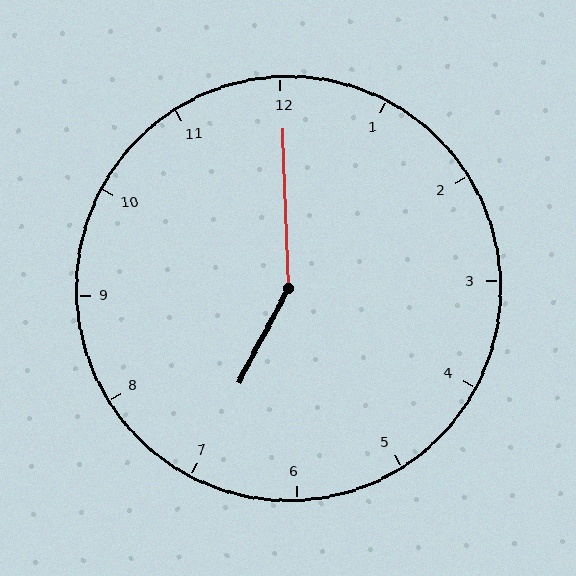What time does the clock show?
7:00.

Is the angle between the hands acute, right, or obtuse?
It is obtuse.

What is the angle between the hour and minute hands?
Approximately 150 degrees.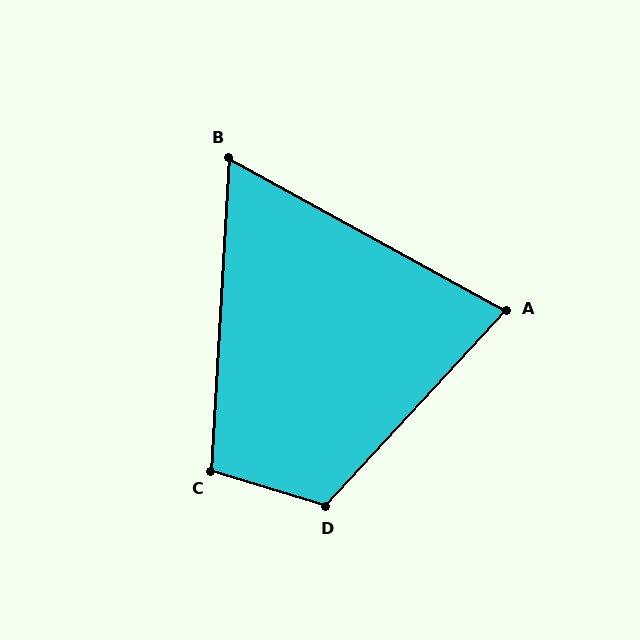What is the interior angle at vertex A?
Approximately 76 degrees (acute).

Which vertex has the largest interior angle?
D, at approximately 116 degrees.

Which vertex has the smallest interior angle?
B, at approximately 64 degrees.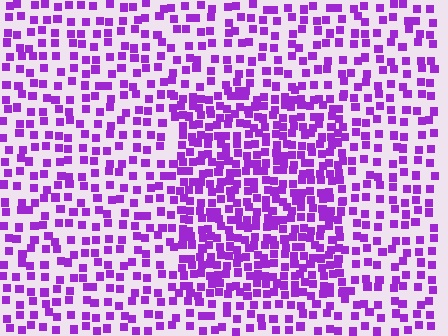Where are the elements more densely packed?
The elements are more densely packed inside the rectangle boundary.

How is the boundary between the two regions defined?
The boundary is defined by a change in element density (approximately 1.9x ratio). All elements are the same color, size, and shape.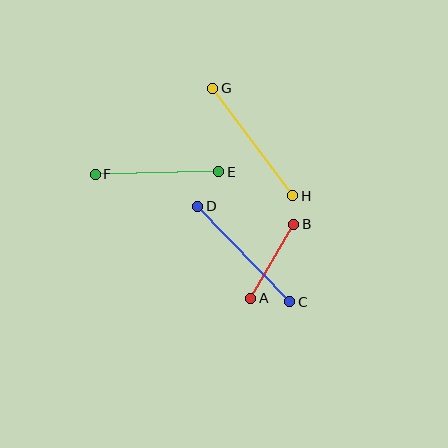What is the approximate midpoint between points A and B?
The midpoint is at approximately (272, 261) pixels.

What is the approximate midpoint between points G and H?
The midpoint is at approximately (253, 142) pixels.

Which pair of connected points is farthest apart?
Points G and H are farthest apart.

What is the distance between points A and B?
The distance is approximately 86 pixels.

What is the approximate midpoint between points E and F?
The midpoint is at approximately (157, 173) pixels.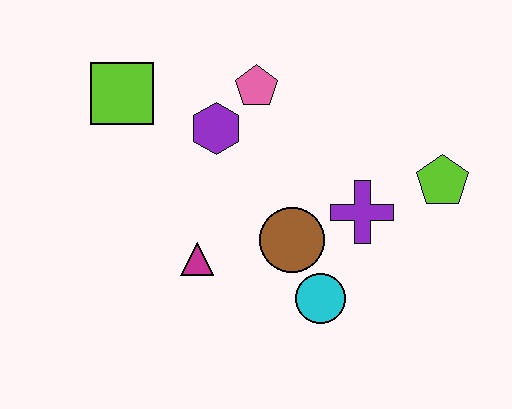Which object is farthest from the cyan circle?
The lime square is farthest from the cyan circle.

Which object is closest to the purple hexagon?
The pink pentagon is closest to the purple hexagon.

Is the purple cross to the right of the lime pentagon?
No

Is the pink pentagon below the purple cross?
No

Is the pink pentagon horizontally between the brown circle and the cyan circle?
No